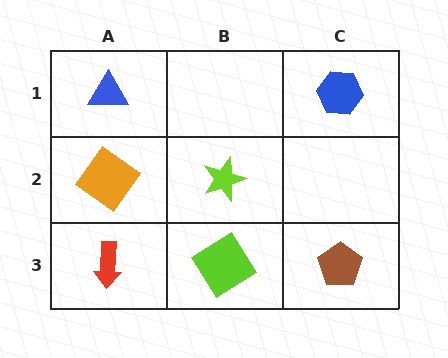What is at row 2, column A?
An orange diamond.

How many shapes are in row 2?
2 shapes.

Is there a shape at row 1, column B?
No, that cell is empty.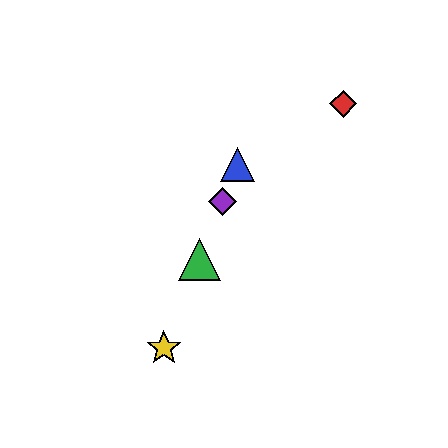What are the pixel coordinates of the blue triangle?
The blue triangle is at (238, 164).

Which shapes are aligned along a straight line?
The blue triangle, the green triangle, the yellow star, the purple diamond are aligned along a straight line.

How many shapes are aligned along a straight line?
4 shapes (the blue triangle, the green triangle, the yellow star, the purple diamond) are aligned along a straight line.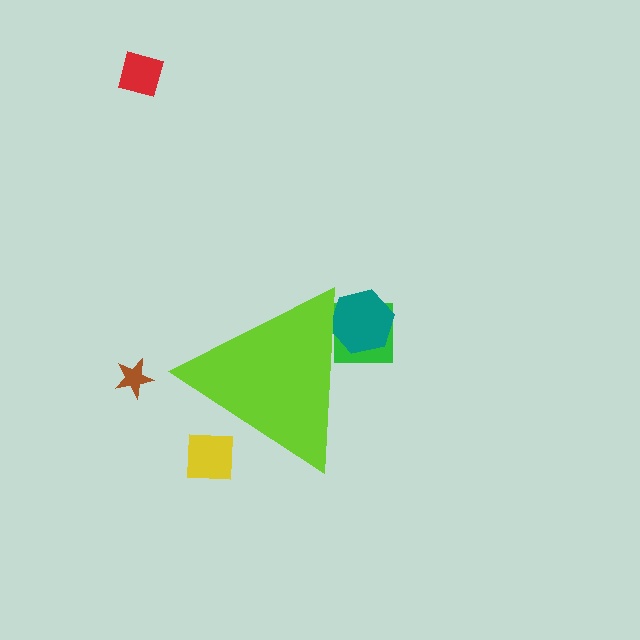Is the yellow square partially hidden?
Yes, the yellow square is partially hidden behind the lime triangle.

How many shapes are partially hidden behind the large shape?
3 shapes are partially hidden.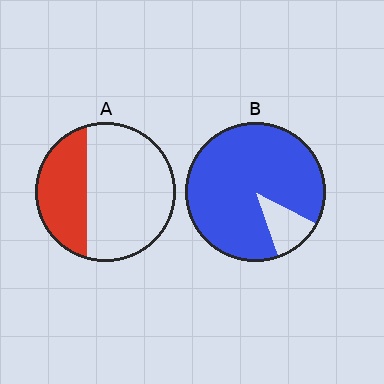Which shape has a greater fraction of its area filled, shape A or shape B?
Shape B.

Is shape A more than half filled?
No.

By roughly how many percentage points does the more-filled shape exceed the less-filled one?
By roughly 55 percentage points (B over A).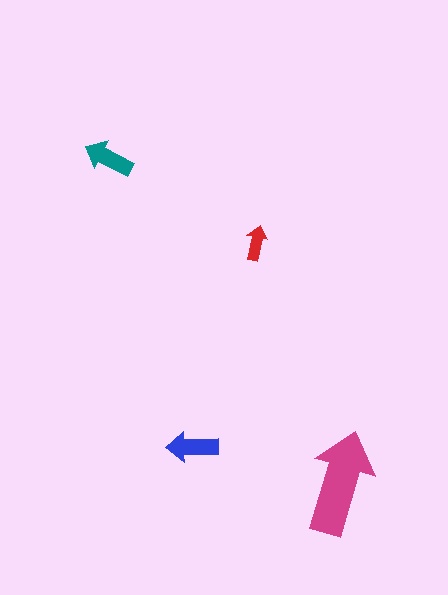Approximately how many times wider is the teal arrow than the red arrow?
About 1.5 times wider.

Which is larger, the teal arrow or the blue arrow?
The blue one.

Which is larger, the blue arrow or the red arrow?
The blue one.